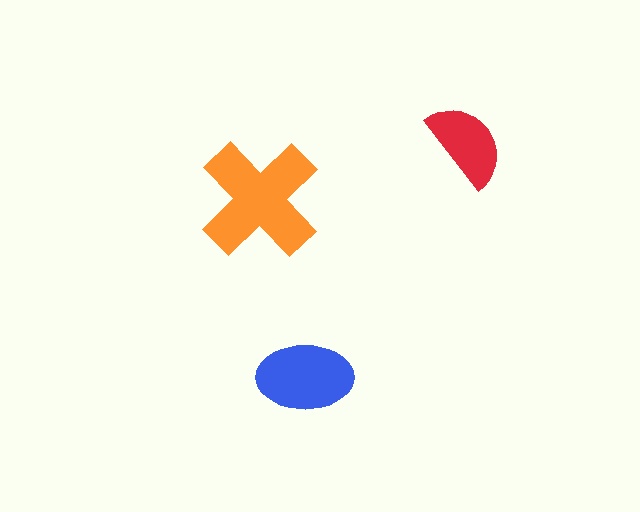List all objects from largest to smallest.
The orange cross, the blue ellipse, the red semicircle.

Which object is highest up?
The red semicircle is topmost.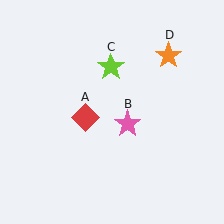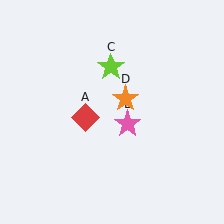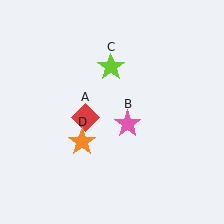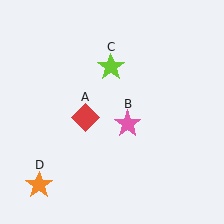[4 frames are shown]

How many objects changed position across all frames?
1 object changed position: orange star (object D).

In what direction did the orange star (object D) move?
The orange star (object D) moved down and to the left.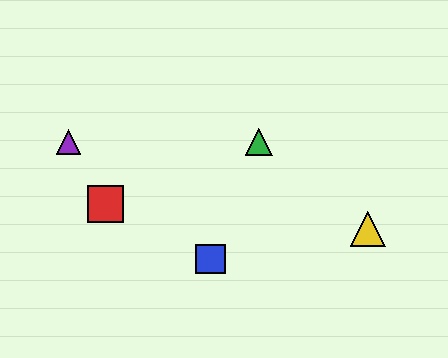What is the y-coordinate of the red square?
The red square is at y≈204.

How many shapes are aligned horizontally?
2 shapes (the green triangle, the purple triangle) are aligned horizontally.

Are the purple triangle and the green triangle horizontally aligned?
Yes, both are at y≈142.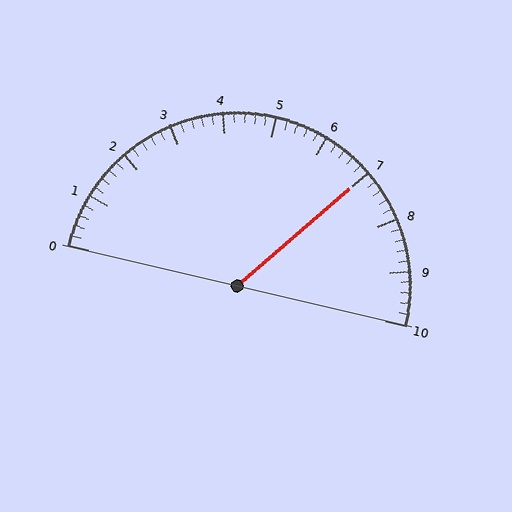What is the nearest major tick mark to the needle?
The nearest major tick mark is 7.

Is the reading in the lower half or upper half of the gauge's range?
The reading is in the upper half of the range (0 to 10).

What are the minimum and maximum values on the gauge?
The gauge ranges from 0 to 10.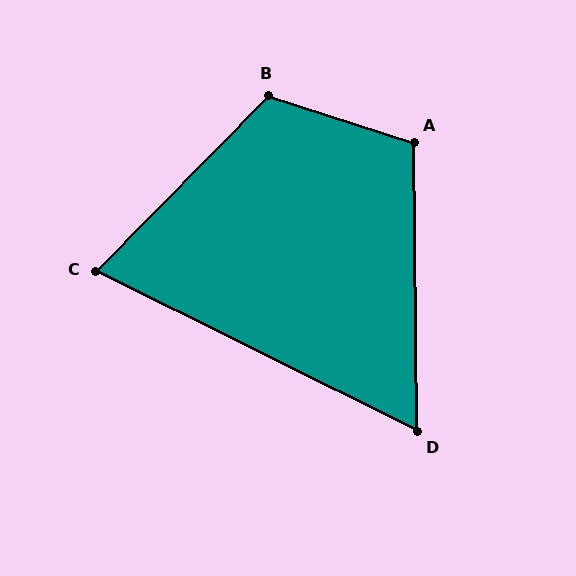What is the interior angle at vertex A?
Approximately 108 degrees (obtuse).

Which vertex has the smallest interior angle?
D, at approximately 63 degrees.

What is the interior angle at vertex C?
Approximately 72 degrees (acute).